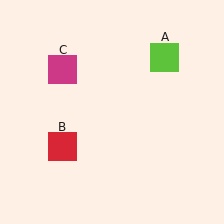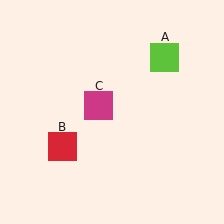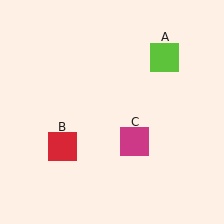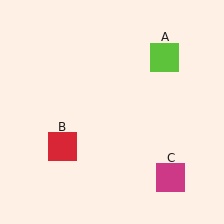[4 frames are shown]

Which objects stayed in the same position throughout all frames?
Lime square (object A) and red square (object B) remained stationary.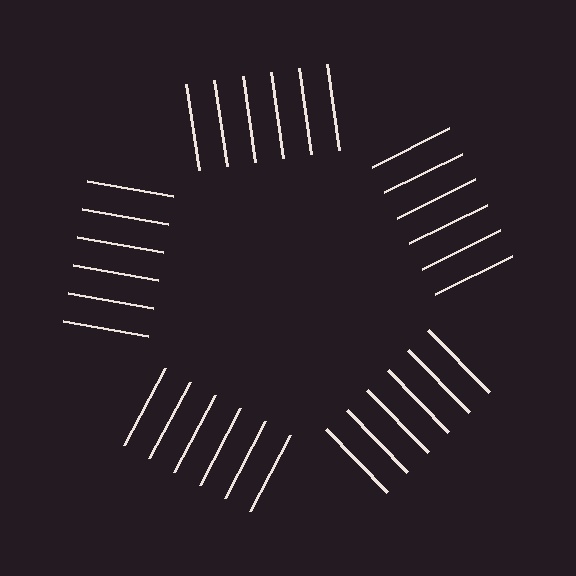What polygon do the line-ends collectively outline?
An illusory pentagon — the line segments terminate on its edges but no continuous stroke is drawn.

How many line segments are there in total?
30 — 6 along each of the 5 edges.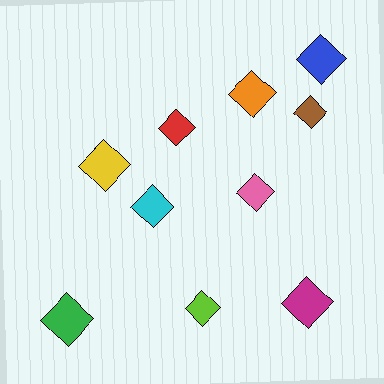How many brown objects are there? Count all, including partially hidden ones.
There is 1 brown object.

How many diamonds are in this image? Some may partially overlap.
There are 10 diamonds.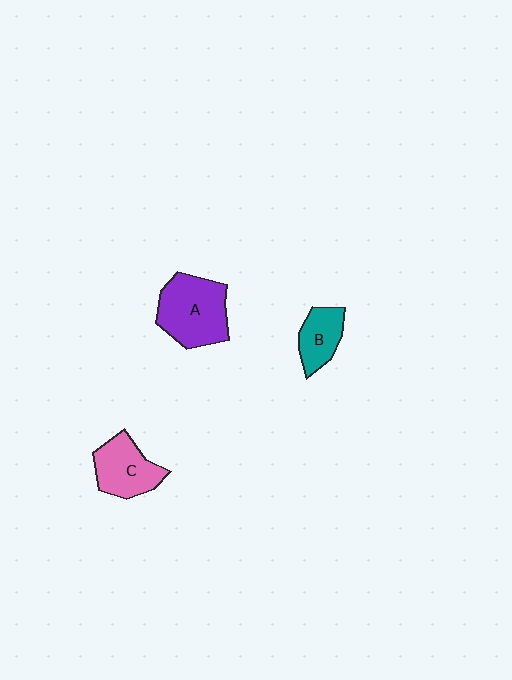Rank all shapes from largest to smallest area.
From largest to smallest: A (purple), C (pink), B (teal).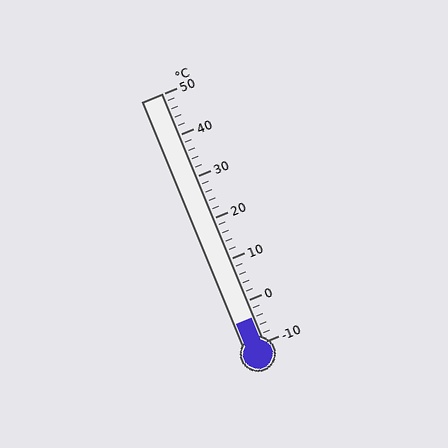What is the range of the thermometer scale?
The thermometer scale ranges from -10°C to 50°C.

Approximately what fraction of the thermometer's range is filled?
The thermometer is filled to approximately 10% of its range.